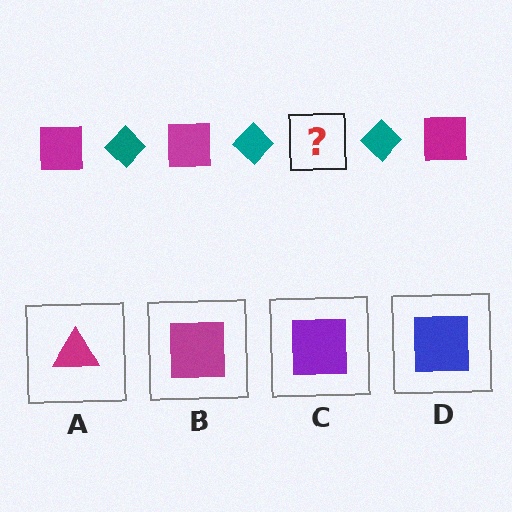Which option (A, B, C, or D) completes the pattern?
B.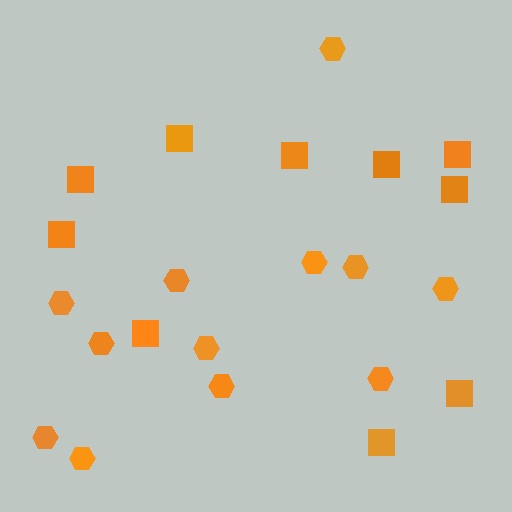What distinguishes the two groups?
There are 2 groups: one group of squares (10) and one group of hexagons (12).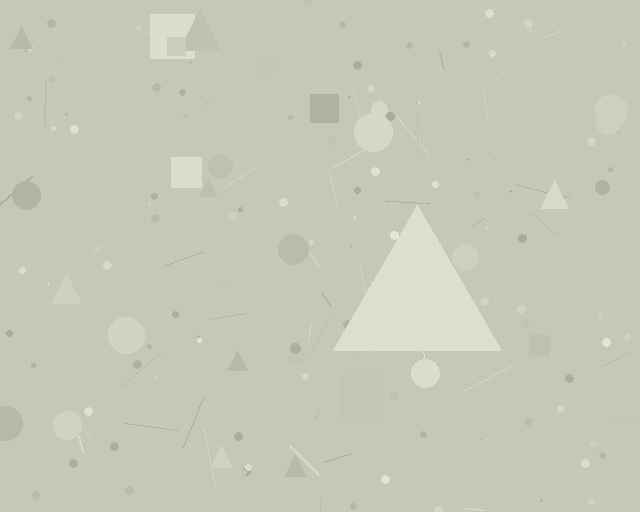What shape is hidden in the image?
A triangle is hidden in the image.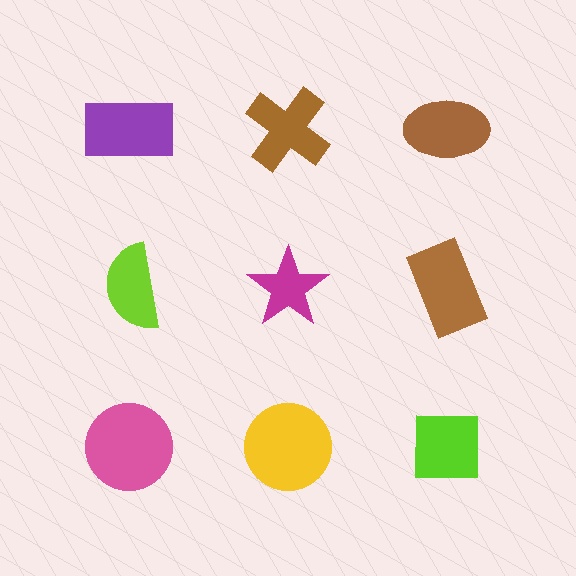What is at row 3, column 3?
A lime square.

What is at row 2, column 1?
A lime semicircle.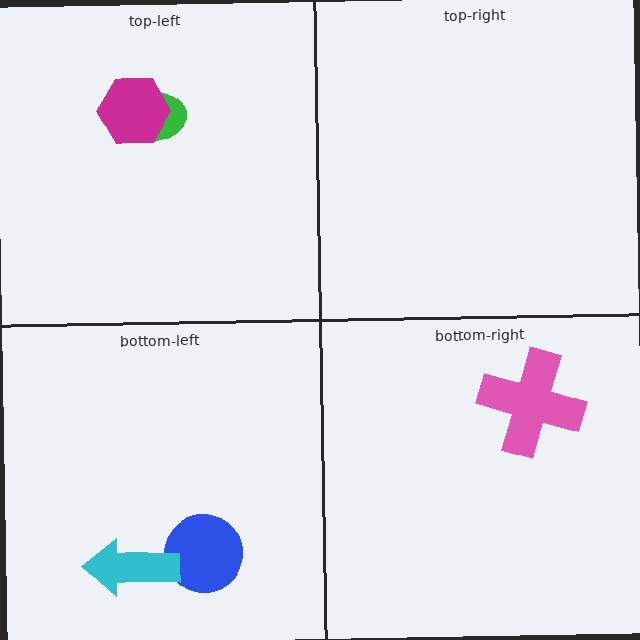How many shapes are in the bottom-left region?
2.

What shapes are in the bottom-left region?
The blue circle, the cyan arrow.